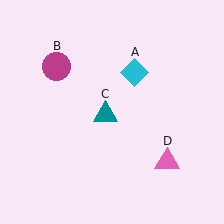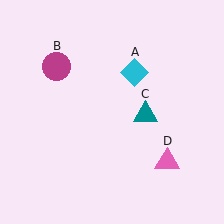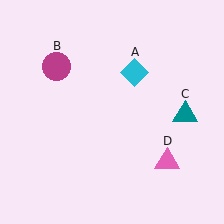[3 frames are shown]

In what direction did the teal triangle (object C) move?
The teal triangle (object C) moved right.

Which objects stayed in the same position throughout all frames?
Cyan diamond (object A) and magenta circle (object B) and pink triangle (object D) remained stationary.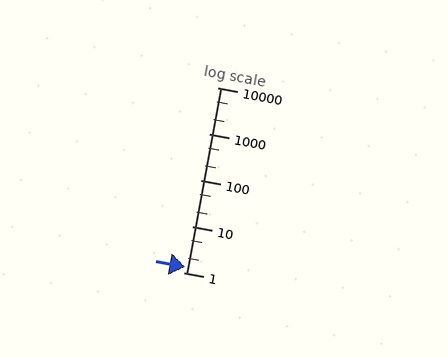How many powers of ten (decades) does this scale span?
The scale spans 4 decades, from 1 to 10000.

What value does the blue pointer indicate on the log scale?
The pointer indicates approximately 1.3.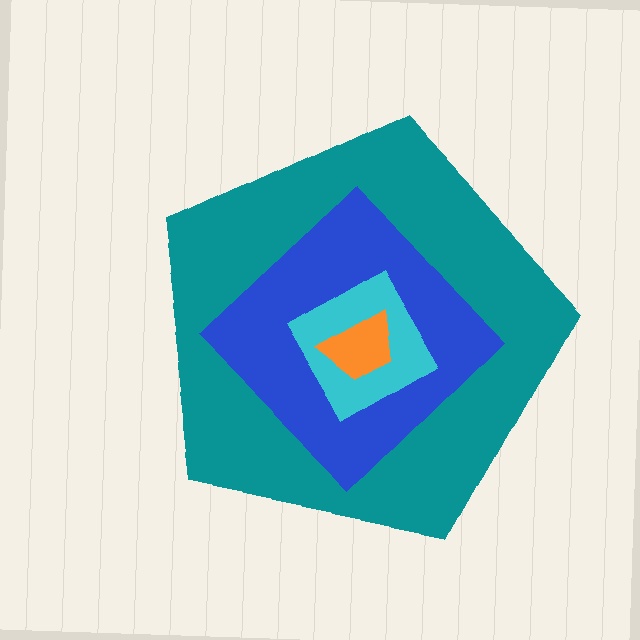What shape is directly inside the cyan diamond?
The orange trapezoid.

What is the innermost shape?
The orange trapezoid.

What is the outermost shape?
The teal pentagon.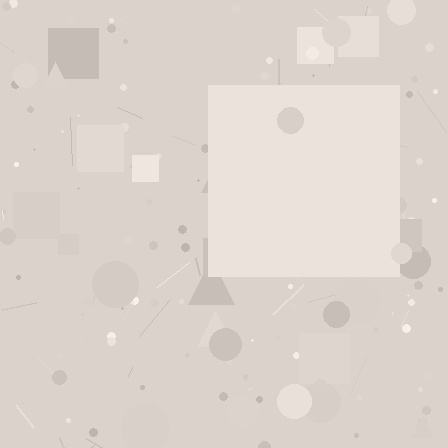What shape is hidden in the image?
A square is hidden in the image.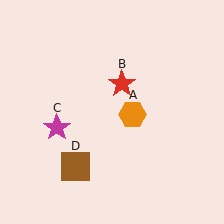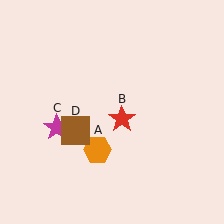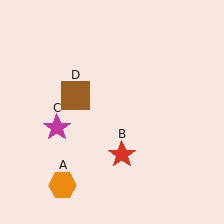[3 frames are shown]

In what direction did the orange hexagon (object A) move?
The orange hexagon (object A) moved down and to the left.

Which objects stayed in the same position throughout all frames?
Magenta star (object C) remained stationary.